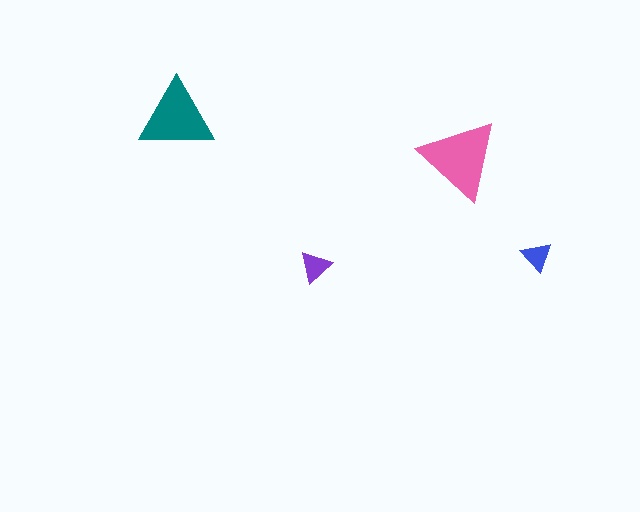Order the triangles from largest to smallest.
the pink one, the teal one, the purple one, the blue one.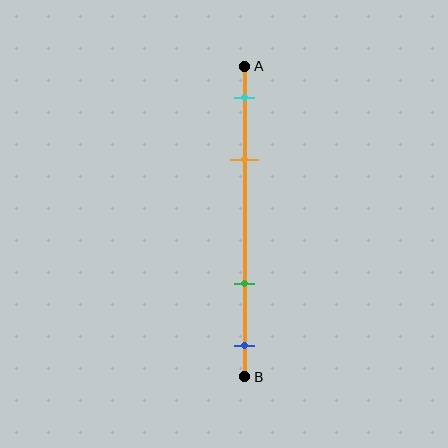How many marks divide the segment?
There are 4 marks dividing the segment.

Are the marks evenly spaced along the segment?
No, the marks are not evenly spaced.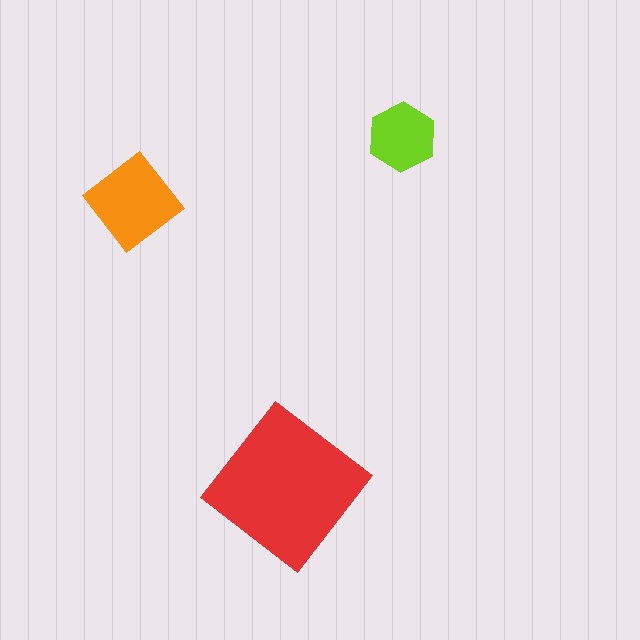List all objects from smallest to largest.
The lime hexagon, the orange diamond, the red diamond.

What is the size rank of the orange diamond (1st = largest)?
2nd.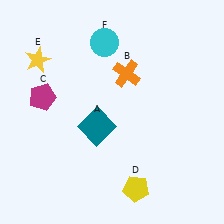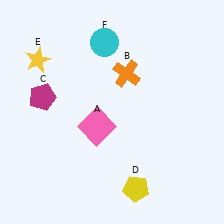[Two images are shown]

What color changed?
The square (A) changed from teal in Image 1 to pink in Image 2.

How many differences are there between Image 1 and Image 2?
There is 1 difference between the two images.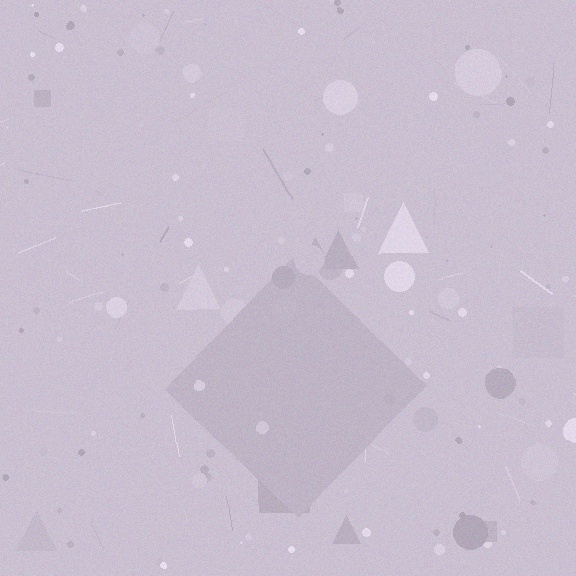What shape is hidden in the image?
A diamond is hidden in the image.